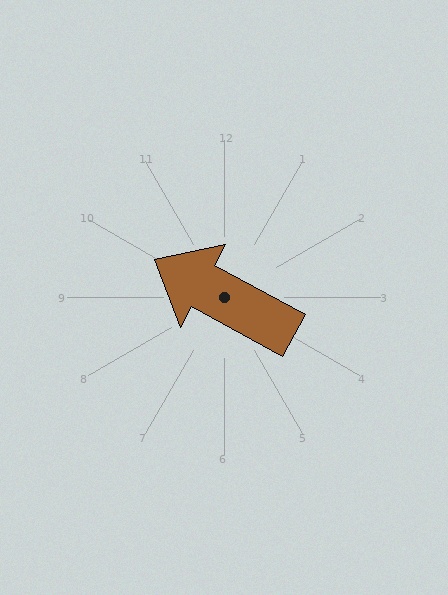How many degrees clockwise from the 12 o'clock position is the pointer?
Approximately 299 degrees.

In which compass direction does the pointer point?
Northwest.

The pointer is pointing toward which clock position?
Roughly 10 o'clock.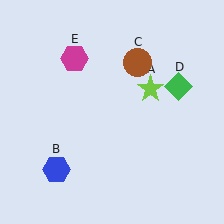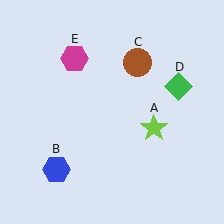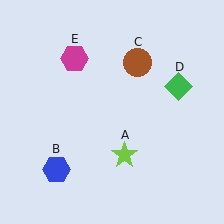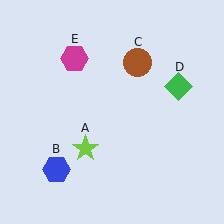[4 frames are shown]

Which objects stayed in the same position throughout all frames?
Blue hexagon (object B) and brown circle (object C) and green diamond (object D) and magenta hexagon (object E) remained stationary.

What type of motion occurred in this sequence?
The lime star (object A) rotated clockwise around the center of the scene.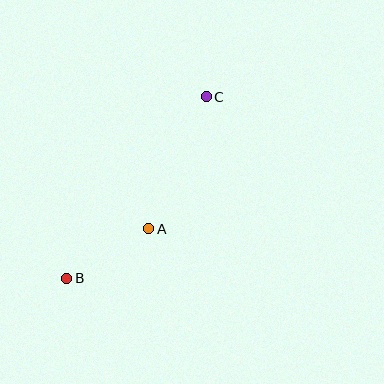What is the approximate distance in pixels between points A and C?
The distance between A and C is approximately 144 pixels.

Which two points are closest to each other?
Points A and B are closest to each other.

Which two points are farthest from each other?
Points B and C are farthest from each other.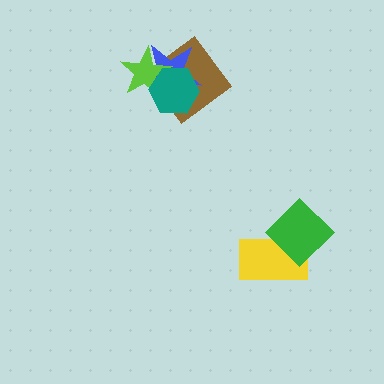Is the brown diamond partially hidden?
Yes, it is partially covered by another shape.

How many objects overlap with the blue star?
3 objects overlap with the blue star.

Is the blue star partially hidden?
Yes, it is partially covered by another shape.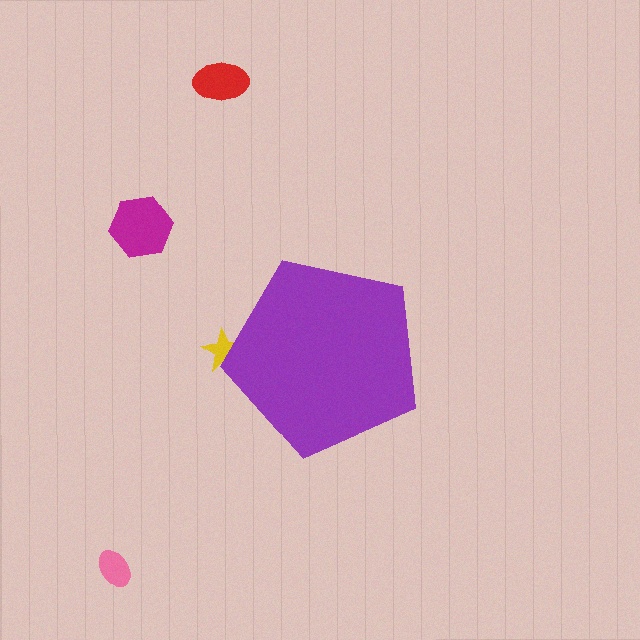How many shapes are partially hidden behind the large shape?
1 shape is partially hidden.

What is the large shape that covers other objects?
A purple pentagon.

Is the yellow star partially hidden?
Yes, the yellow star is partially hidden behind the purple pentagon.